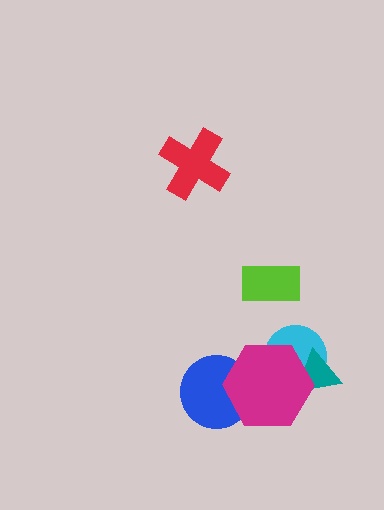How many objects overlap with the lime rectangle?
0 objects overlap with the lime rectangle.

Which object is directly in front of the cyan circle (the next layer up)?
The teal triangle is directly in front of the cyan circle.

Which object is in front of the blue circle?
The magenta hexagon is in front of the blue circle.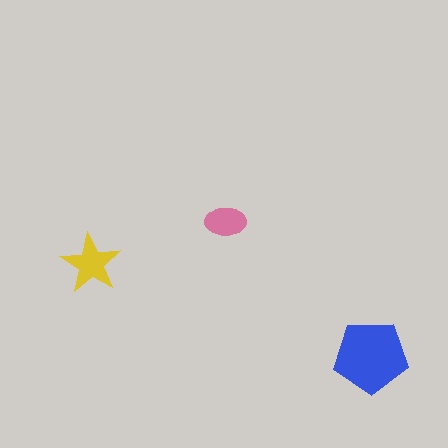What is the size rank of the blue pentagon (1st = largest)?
1st.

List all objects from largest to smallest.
The blue pentagon, the yellow star, the pink ellipse.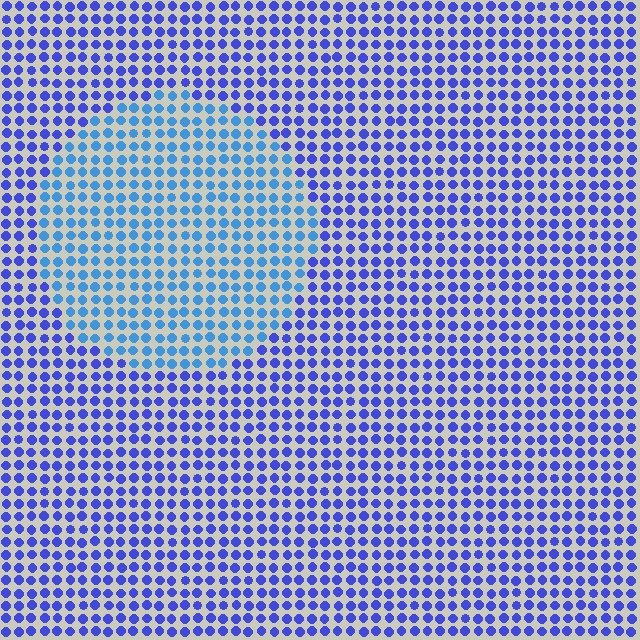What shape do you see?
I see a circle.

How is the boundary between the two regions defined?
The boundary is defined purely by a slight shift in hue (about 30 degrees). Spacing, size, and orientation are identical on both sides.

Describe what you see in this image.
The image is filled with small blue elements in a uniform arrangement. A circle-shaped region is visible where the elements are tinted to a slightly different hue, forming a subtle color boundary.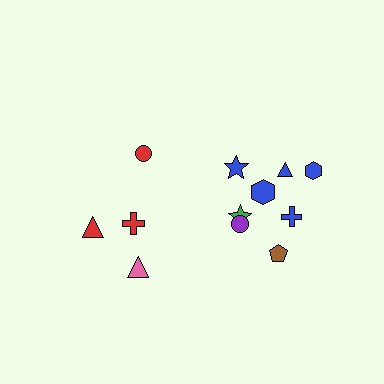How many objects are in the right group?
There are 8 objects.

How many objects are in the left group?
There are 4 objects.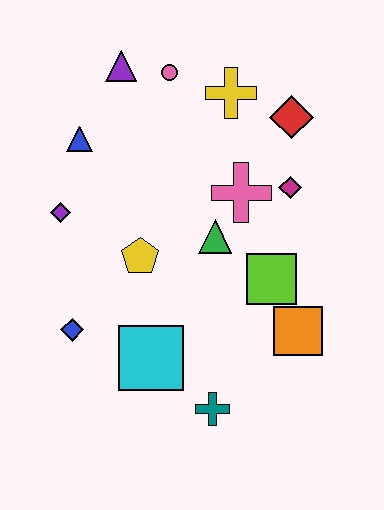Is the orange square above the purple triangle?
No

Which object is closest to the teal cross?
The cyan square is closest to the teal cross.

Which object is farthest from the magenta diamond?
The blue diamond is farthest from the magenta diamond.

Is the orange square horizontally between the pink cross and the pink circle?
No